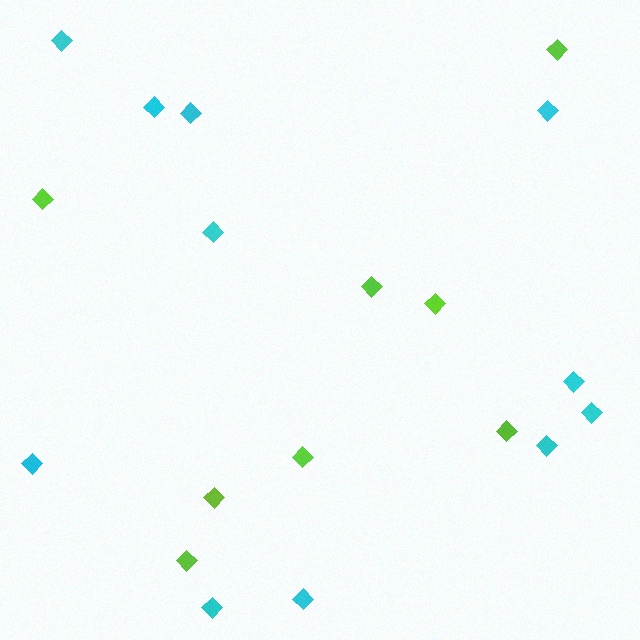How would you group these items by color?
There are 2 groups: one group of lime diamonds (8) and one group of cyan diamonds (11).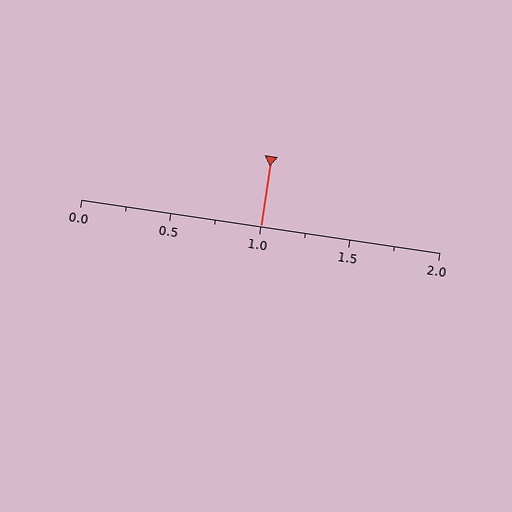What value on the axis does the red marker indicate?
The marker indicates approximately 1.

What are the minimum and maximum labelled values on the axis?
The axis runs from 0.0 to 2.0.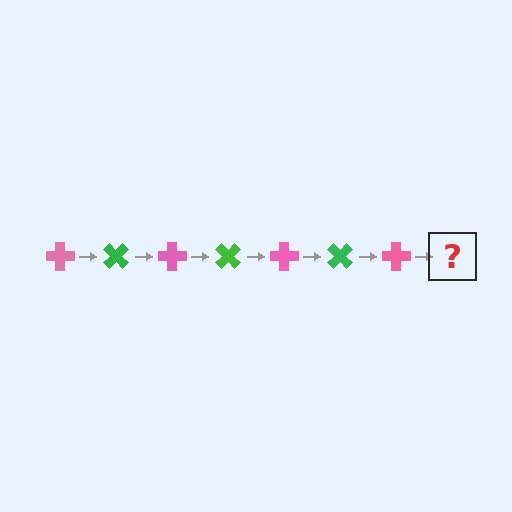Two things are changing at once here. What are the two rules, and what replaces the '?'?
The two rules are that it rotates 45 degrees each step and the color cycles through pink and green. The '?' should be a green cross, rotated 315 degrees from the start.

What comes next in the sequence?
The next element should be a green cross, rotated 315 degrees from the start.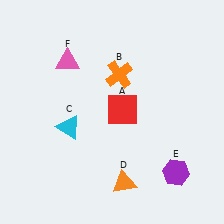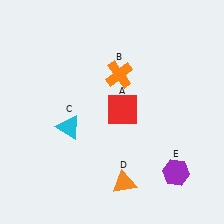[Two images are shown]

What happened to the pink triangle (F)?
The pink triangle (F) was removed in Image 2. It was in the top-left area of Image 1.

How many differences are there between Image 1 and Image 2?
There is 1 difference between the two images.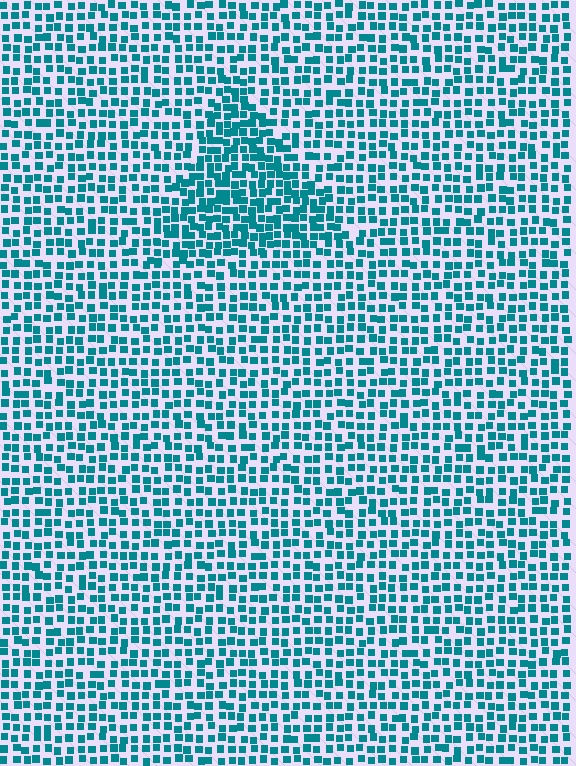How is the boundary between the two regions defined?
The boundary is defined by a change in element density (approximately 1.6x ratio). All elements are the same color, size, and shape.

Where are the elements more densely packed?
The elements are more densely packed inside the triangle boundary.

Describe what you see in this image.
The image contains small teal elements arranged at two different densities. A triangle-shaped region is visible where the elements are more densely packed than the surrounding area.